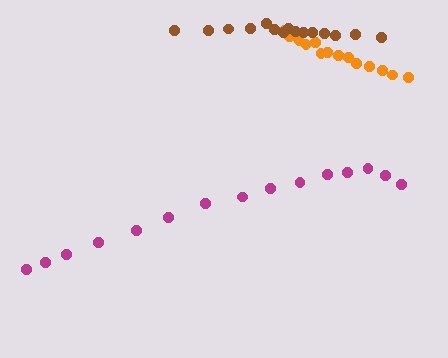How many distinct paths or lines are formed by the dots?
There are 3 distinct paths.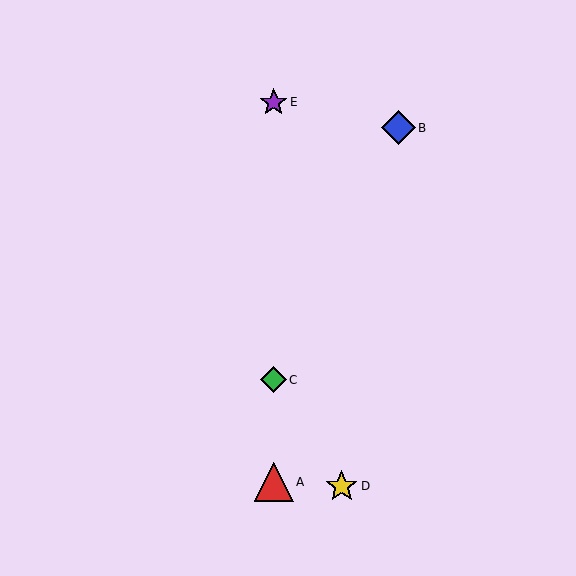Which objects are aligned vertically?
Objects A, C, E are aligned vertically.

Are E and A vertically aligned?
Yes, both are at x≈274.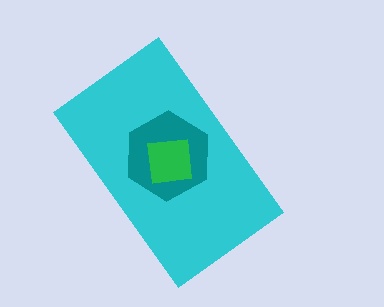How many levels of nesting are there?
3.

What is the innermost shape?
The green square.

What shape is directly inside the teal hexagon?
The green square.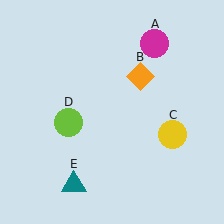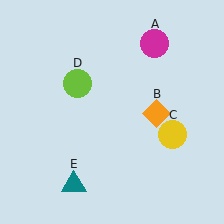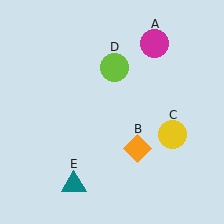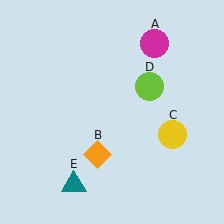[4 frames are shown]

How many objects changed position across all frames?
2 objects changed position: orange diamond (object B), lime circle (object D).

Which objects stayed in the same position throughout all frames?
Magenta circle (object A) and yellow circle (object C) and teal triangle (object E) remained stationary.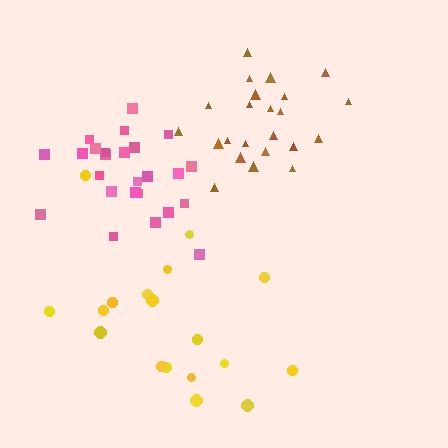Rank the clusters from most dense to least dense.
pink, brown, yellow.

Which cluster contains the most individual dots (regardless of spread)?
Pink (25).